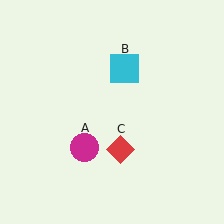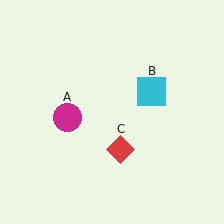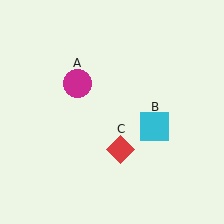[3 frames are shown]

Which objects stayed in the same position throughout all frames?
Red diamond (object C) remained stationary.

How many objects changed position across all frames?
2 objects changed position: magenta circle (object A), cyan square (object B).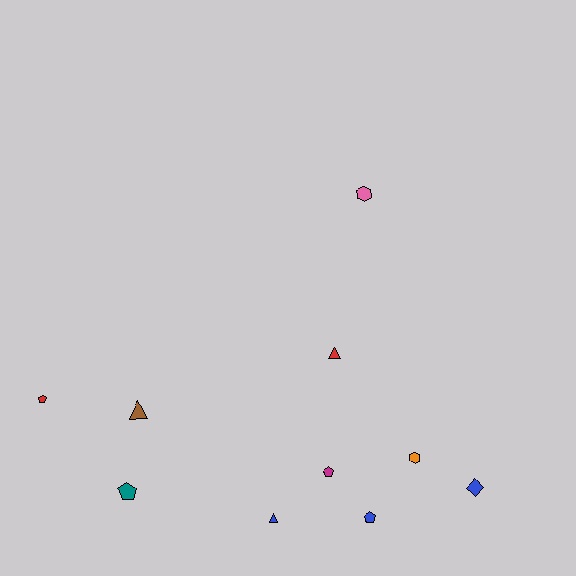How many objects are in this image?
There are 10 objects.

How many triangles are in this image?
There are 3 triangles.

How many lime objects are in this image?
There are no lime objects.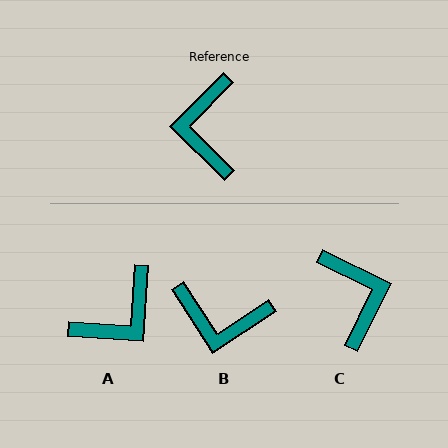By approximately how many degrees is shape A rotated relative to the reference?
Approximately 131 degrees counter-clockwise.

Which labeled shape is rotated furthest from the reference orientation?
C, about 162 degrees away.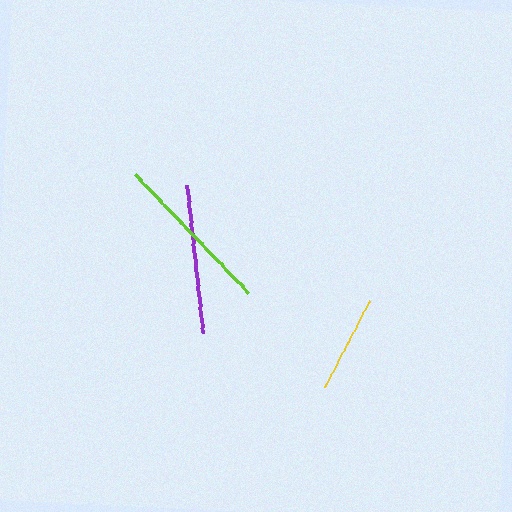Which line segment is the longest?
The lime line is the longest at approximately 164 pixels.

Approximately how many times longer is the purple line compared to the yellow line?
The purple line is approximately 1.5 times the length of the yellow line.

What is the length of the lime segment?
The lime segment is approximately 164 pixels long.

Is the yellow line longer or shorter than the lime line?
The lime line is longer than the yellow line.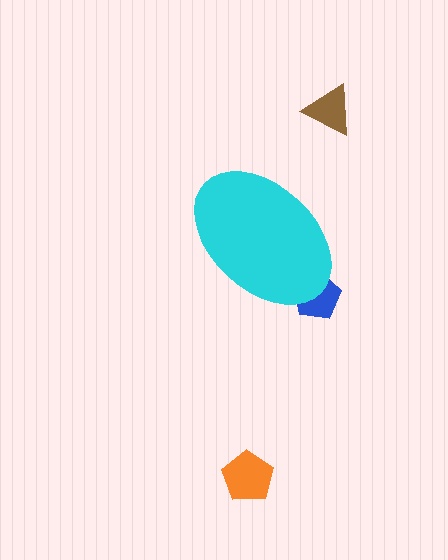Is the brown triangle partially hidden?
No, the brown triangle is fully visible.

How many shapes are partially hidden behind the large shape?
1 shape is partially hidden.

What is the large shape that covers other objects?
A cyan ellipse.